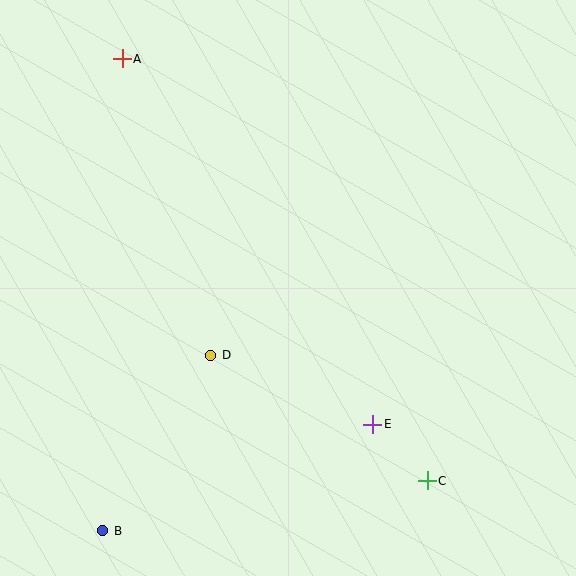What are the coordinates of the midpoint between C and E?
The midpoint between C and E is at (400, 452).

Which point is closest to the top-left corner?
Point A is closest to the top-left corner.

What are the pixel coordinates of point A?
Point A is at (122, 59).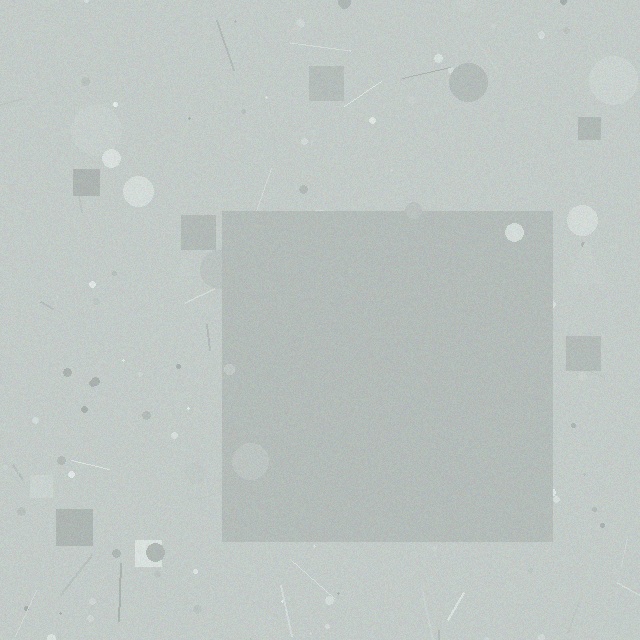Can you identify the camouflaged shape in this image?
The camouflaged shape is a square.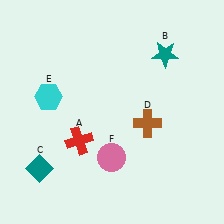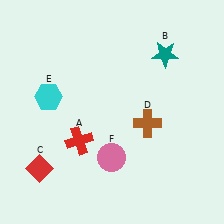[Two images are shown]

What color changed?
The diamond (C) changed from teal in Image 1 to red in Image 2.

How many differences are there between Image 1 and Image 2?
There is 1 difference between the two images.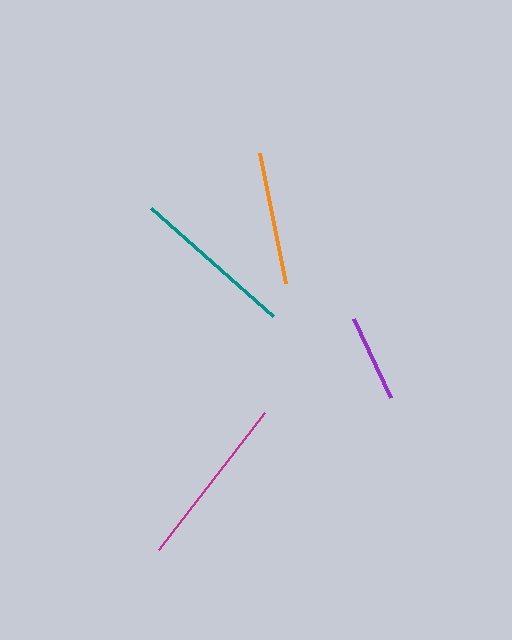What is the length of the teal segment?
The teal segment is approximately 163 pixels long.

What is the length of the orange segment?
The orange segment is approximately 132 pixels long.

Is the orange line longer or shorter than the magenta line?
The magenta line is longer than the orange line.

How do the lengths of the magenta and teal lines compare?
The magenta and teal lines are approximately the same length.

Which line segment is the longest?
The magenta line is the longest at approximately 174 pixels.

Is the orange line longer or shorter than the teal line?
The teal line is longer than the orange line.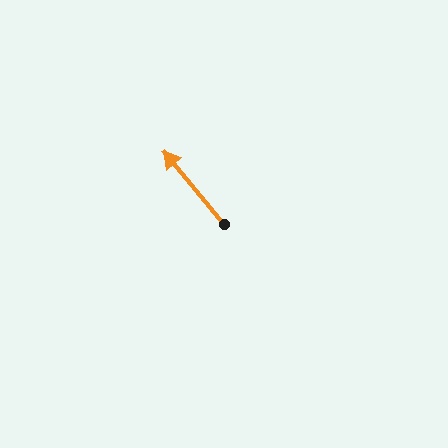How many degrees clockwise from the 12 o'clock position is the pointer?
Approximately 320 degrees.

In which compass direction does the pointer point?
Northwest.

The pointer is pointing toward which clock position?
Roughly 11 o'clock.